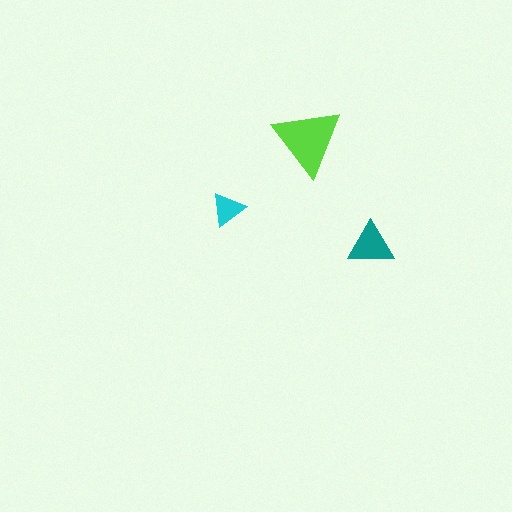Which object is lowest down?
The teal triangle is bottommost.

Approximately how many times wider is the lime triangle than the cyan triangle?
About 2 times wider.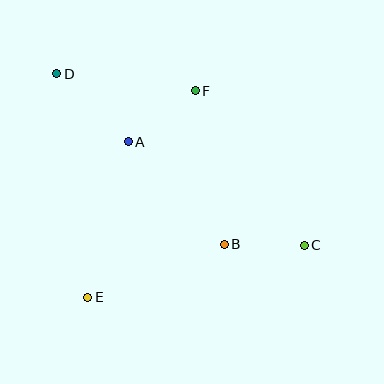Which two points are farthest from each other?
Points C and D are farthest from each other.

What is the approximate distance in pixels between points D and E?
The distance between D and E is approximately 226 pixels.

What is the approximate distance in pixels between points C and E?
The distance between C and E is approximately 223 pixels.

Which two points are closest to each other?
Points B and C are closest to each other.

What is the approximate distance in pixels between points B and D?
The distance between B and D is approximately 239 pixels.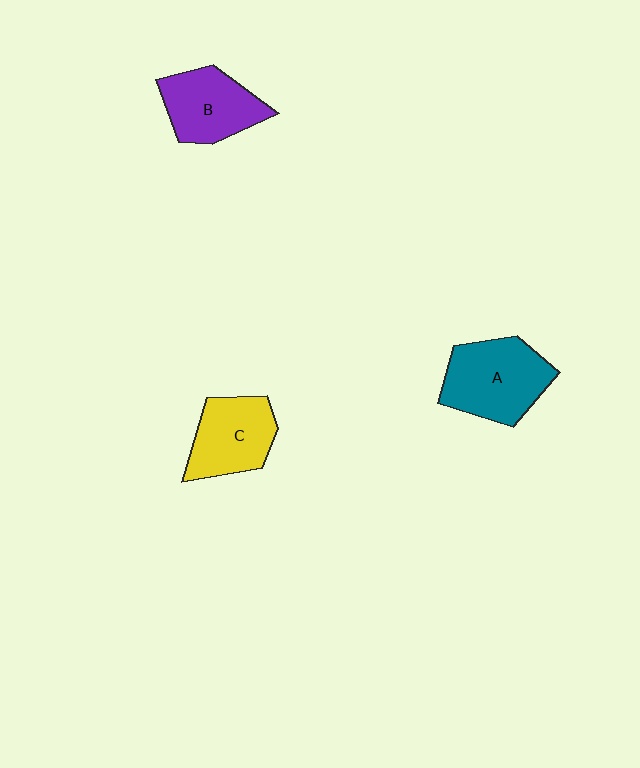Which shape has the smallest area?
Shape C (yellow).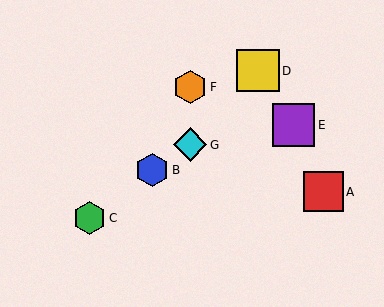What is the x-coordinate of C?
Object C is at x≈89.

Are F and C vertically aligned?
No, F is at x≈190 and C is at x≈89.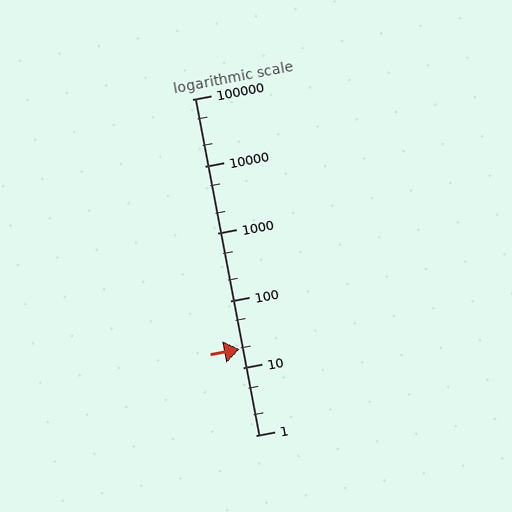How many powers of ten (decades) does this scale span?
The scale spans 5 decades, from 1 to 100000.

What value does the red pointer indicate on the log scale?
The pointer indicates approximately 19.